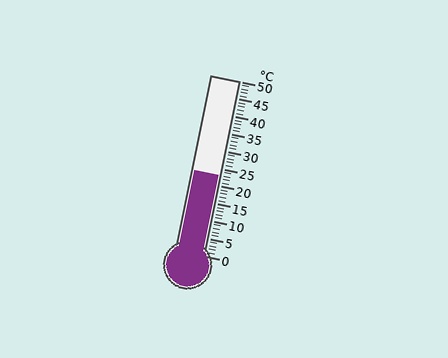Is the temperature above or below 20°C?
The temperature is above 20°C.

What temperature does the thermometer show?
The thermometer shows approximately 23°C.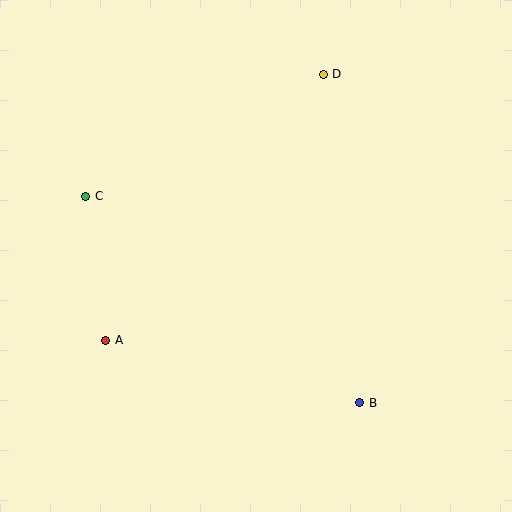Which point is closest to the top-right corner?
Point D is closest to the top-right corner.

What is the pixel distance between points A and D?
The distance between A and D is 344 pixels.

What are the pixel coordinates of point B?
Point B is at (360, 403).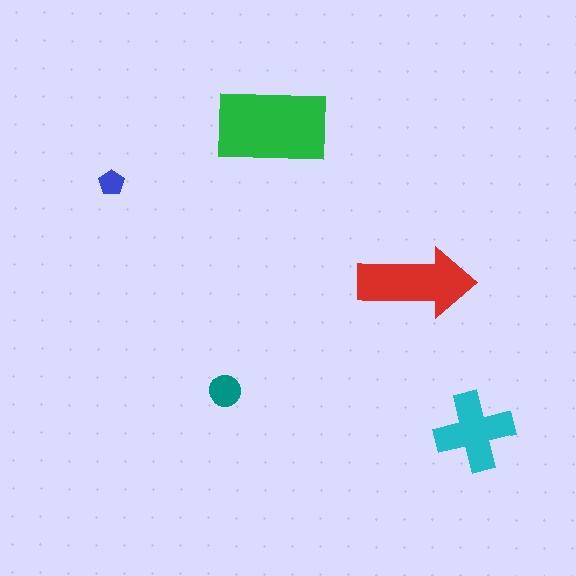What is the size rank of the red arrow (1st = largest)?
2nd.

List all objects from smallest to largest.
The blue pentagon, the teal circle, the cyan cross, the red arrow, the green rectangle.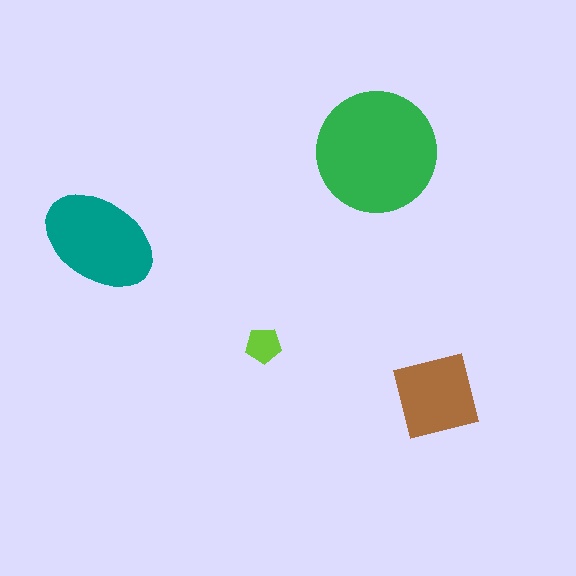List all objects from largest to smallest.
The green circle, the teal ellipse, the brown square, the lime pentagon.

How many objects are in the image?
There are 4 objects in the image.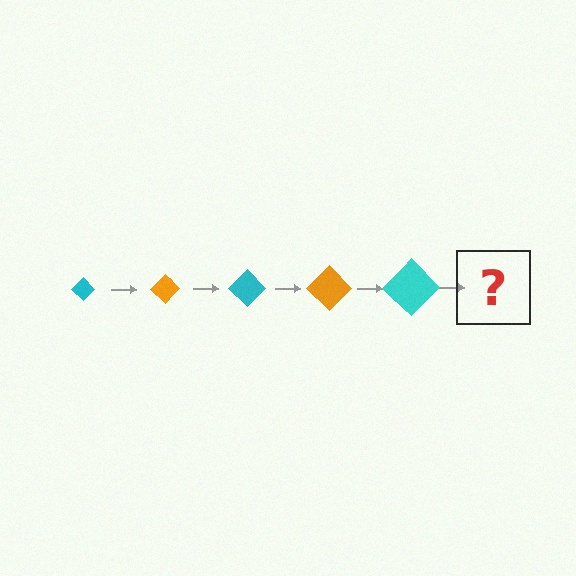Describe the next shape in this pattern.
It should be an orange diamond, larger than the previous one.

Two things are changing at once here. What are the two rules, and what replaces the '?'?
The two rules are that the diamond grows larger each step and the color cycles through cyan and orange. The '?' should be an orange diamond, larger than the previous one.